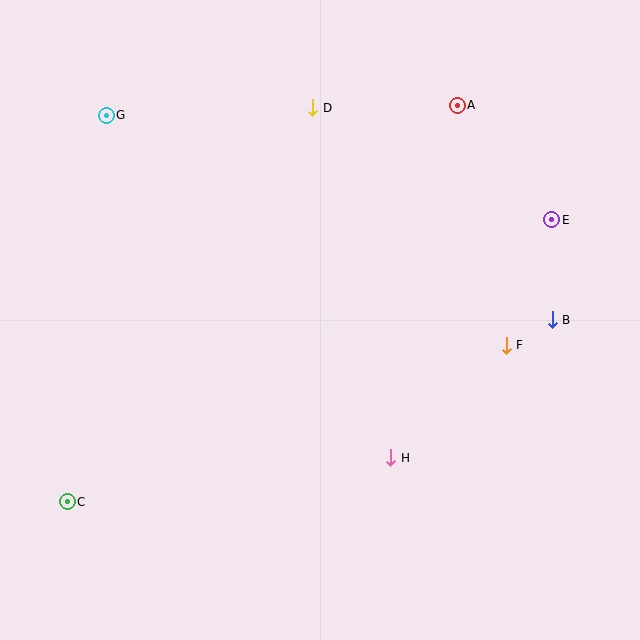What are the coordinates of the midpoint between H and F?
The midpoint between H and F is at (449, 402).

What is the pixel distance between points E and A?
The distance between E and A is 149 pixels.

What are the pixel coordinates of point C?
Point C is at (67, 502).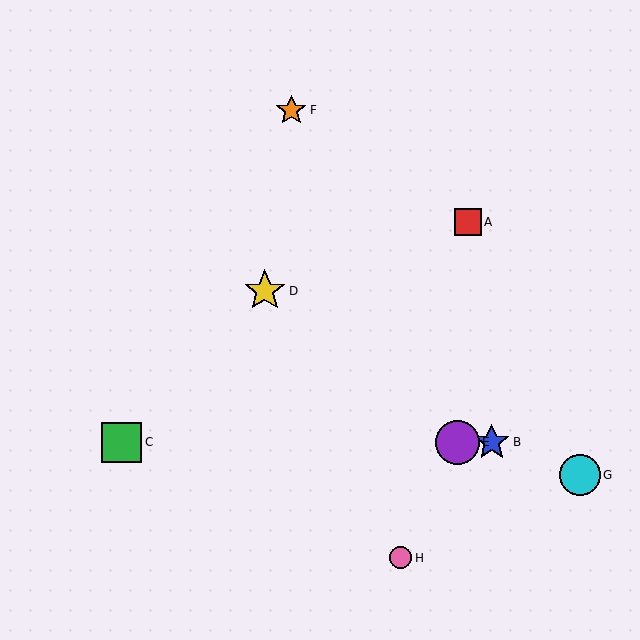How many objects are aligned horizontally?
3 objects (B, C, E) are aligned horizontally.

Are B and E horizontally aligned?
Yes, both are at y≈442.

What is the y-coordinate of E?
Object E is at y≈442.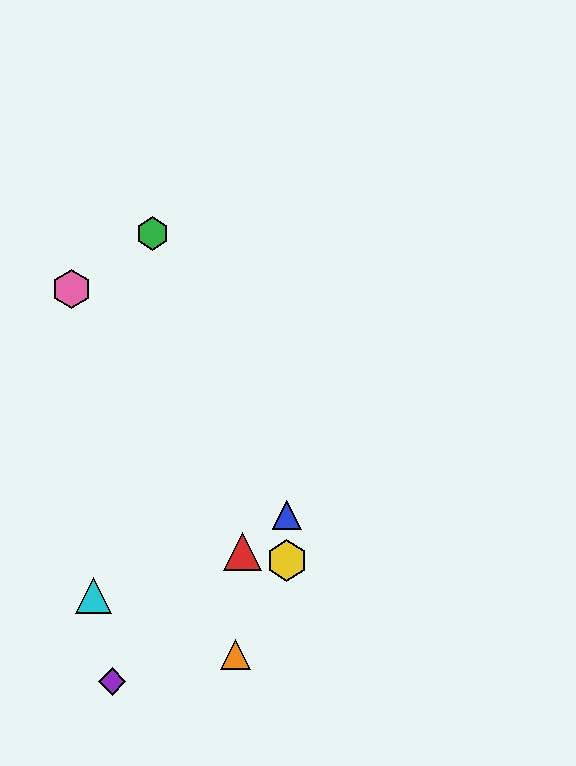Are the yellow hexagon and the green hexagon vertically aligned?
No, the yellow hexagon is at x≈287 and the green hexagon is at x≈152.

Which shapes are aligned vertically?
The blue triangle, the yellow hexagon are aligned vertically.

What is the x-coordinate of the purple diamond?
The purple diamond is at x≈112.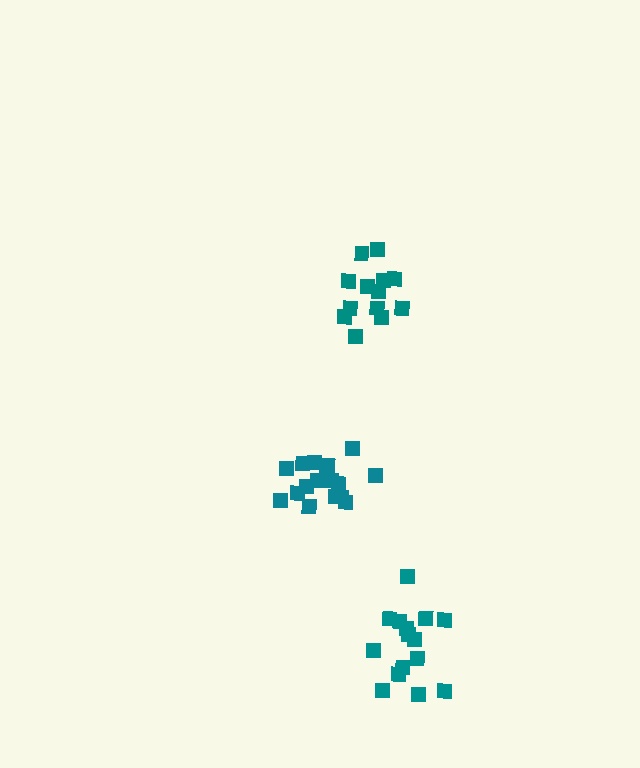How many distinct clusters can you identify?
There are 3 distinct clusters.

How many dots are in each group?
Group 1: 17 dots, Group 2: 13 dots, Group 3: 15 dots (45 total).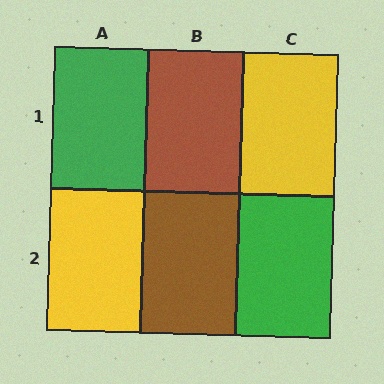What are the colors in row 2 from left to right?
Yellow, brown, green.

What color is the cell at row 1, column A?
Green.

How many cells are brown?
2 cells are brown.